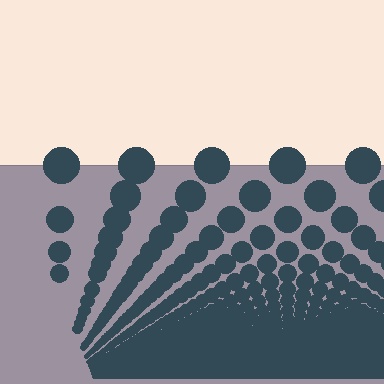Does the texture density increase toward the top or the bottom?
Density increases toward the bottom.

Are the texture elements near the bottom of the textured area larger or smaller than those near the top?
Smaller. The gradient is inverted — elements near the bottom are smaller and denser.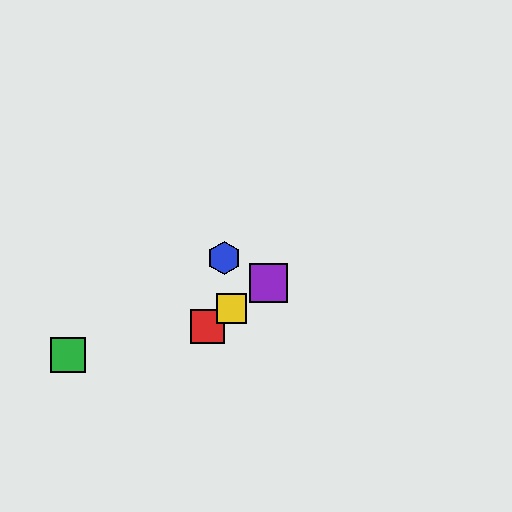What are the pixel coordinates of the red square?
The red square is at (207, 326).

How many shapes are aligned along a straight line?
3 shapes (the red square, the yellow square, the purple square) are aligned along a straight line.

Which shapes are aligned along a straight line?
The red square, the yellow square, the purple square are aligned along a straight line.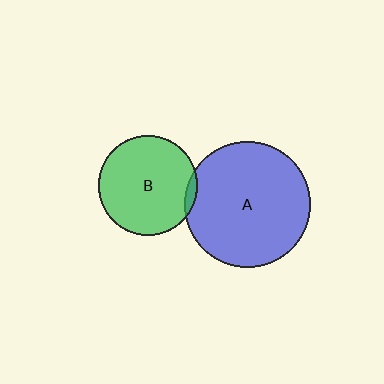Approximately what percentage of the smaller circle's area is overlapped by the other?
Approximately 5%.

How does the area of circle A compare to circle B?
Approximately 1.6 times.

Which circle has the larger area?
Circle A (blue).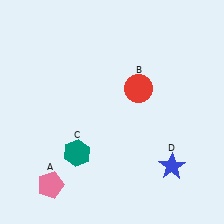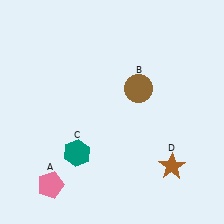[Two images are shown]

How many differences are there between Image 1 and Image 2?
There are 2 differences between the two images.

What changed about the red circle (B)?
In Image 1, B is red. In Image 2, it changed to brown.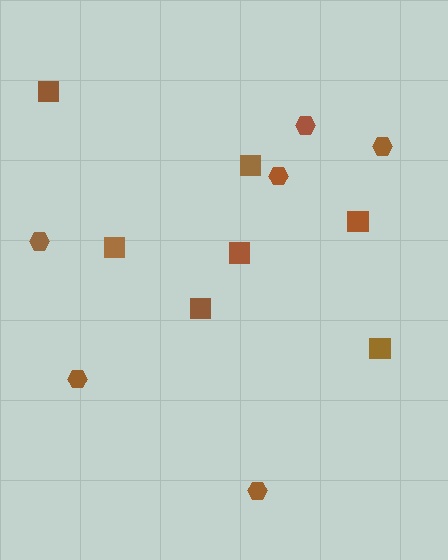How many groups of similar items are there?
There are 2 groups: one group of hexagons (6) and one group of squares (7).